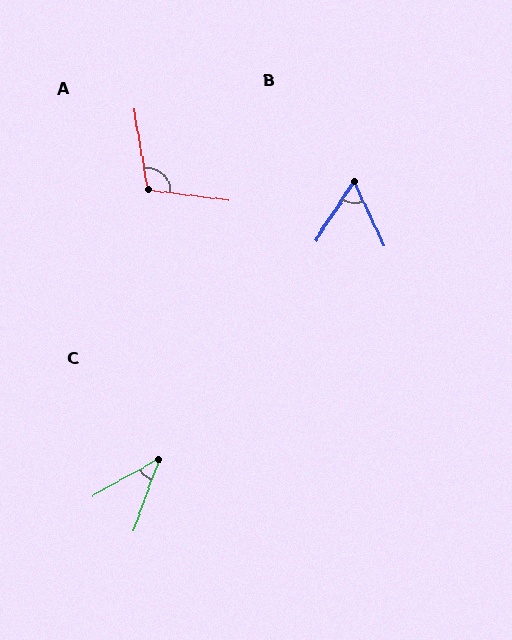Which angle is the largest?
A, at approximately 107 degrees.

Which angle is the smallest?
C, at approximately 41 degrees.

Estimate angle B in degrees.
Approximately 58 degrees.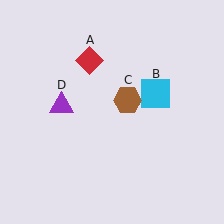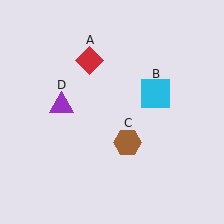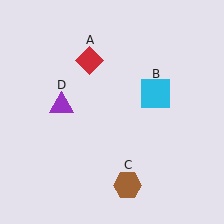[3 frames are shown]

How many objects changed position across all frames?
1 object changed position: brown hexagon (object C).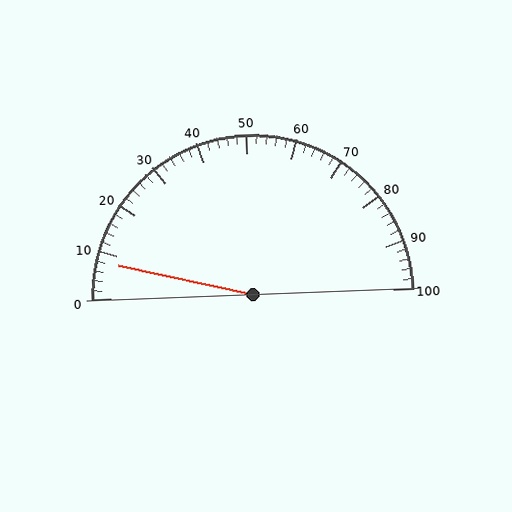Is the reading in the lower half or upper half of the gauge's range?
The reading is in the lower half of the range (0 to 100).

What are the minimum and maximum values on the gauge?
The gauge ranges from 0 to 100.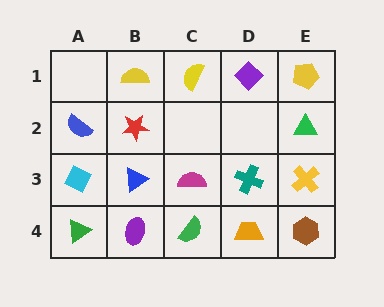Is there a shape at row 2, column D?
No, that cell is empty.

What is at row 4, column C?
A green semicircle.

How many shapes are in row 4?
5 shapes.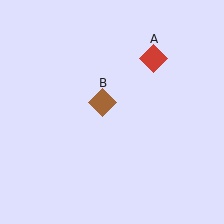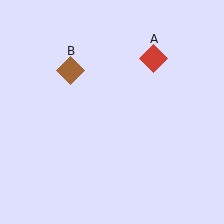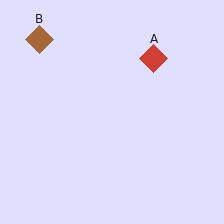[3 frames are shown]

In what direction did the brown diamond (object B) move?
The brown diamond (object B) moved up and to the left.